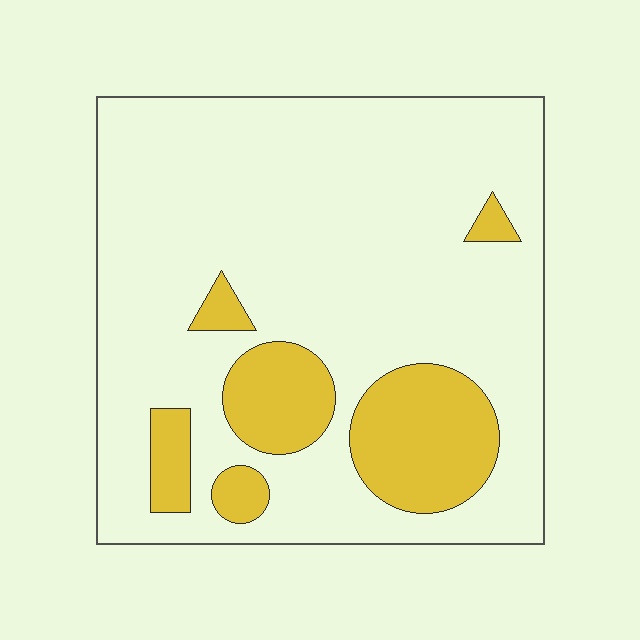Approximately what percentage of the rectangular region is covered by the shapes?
Approximately 20%.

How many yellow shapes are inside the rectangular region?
6.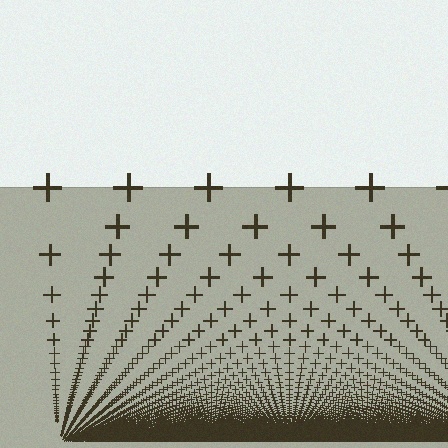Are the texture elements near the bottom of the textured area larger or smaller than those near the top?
Smaller. The gradient is inverted — elements near the bottom are smaller and denser.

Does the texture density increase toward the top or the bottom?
Density increases toward the bottom.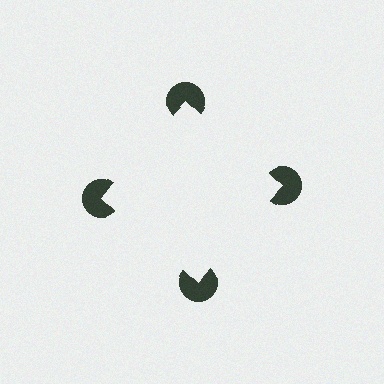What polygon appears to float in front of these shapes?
An illusory square — its edges are inferred from the aligned wedge cuts in the pac-man discs, not physically drawn.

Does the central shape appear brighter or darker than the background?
It typically appears slightly brighter than the background, even though no actual brightness change is drawn.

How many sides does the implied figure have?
4 sides.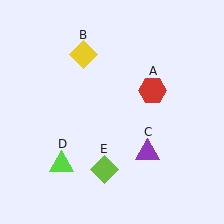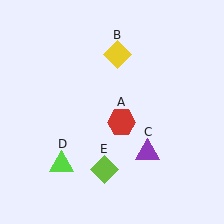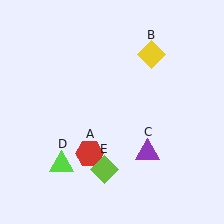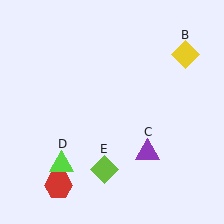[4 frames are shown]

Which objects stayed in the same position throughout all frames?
Purple triangle (object C) and lime triangle (object D) and lime diamond (object E) remained stationary.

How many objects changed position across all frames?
2 objects changed position: red hexagon (object A), yellow diamond (object B).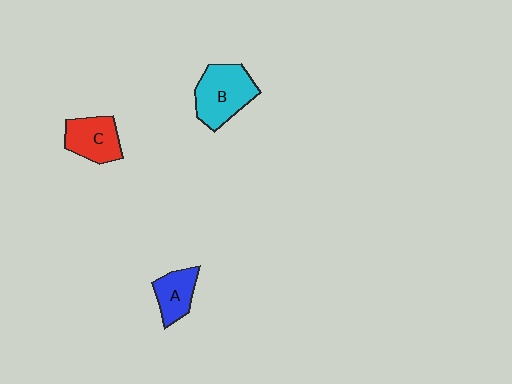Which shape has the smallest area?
Shape A (blue).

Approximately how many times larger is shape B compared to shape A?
Approximately 1.6 times.